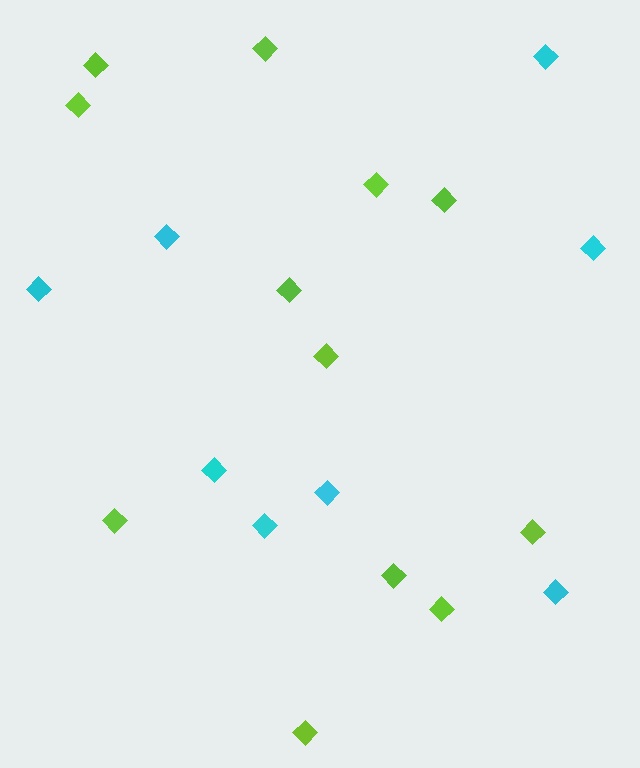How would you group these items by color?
There are 2 groups: one group of lime diamonds (12) and one group of cyan diamonds (8).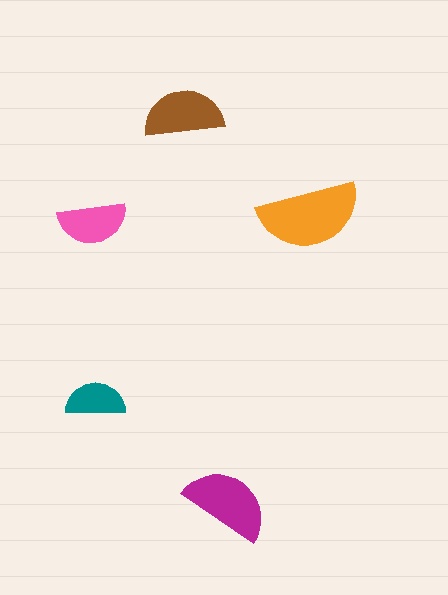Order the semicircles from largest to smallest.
the orange one, the magenta one, the brown one, the pink one, the teal one.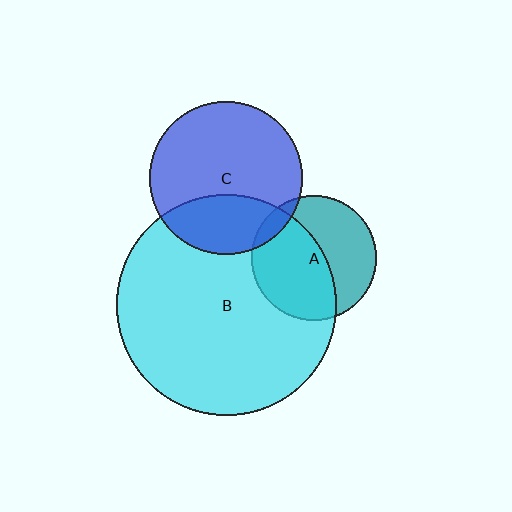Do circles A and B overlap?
Yes.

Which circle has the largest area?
Circle B (cyan).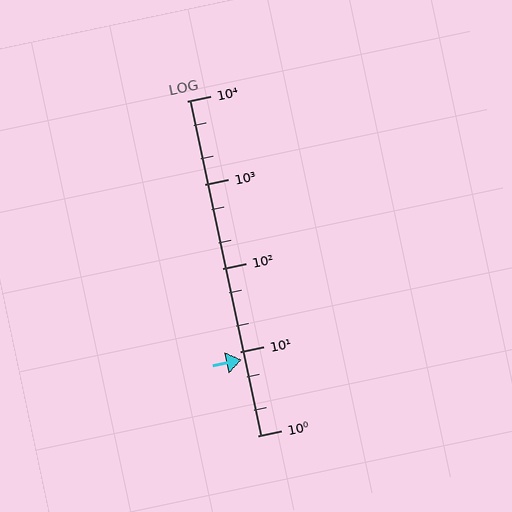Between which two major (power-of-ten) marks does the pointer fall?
The pointer is between 1 and 10.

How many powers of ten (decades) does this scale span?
The scale spans 4 decades, from 1 to 10000.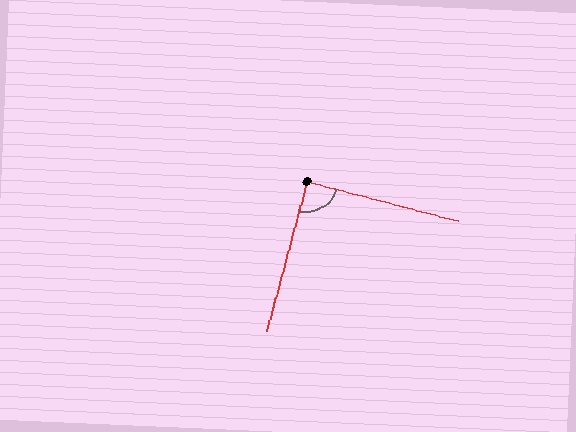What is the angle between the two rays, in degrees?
Approximately 90 degrees.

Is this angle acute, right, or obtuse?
It is approximately a right angle.